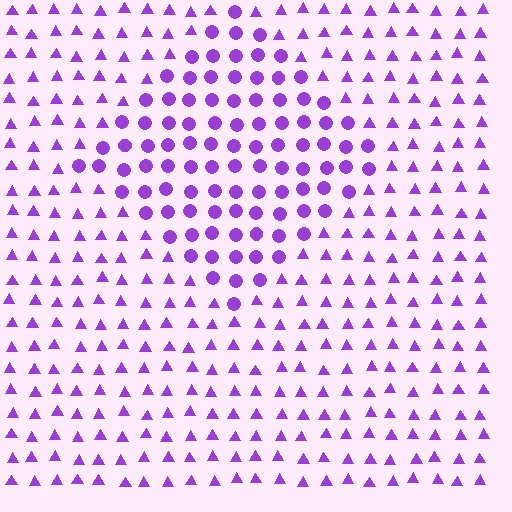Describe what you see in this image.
The image is filled with small purple elements arranged in a uniform grid. A diamond-shaped region contains circles, while the surrounding area contains triangles. The boundary is defined purely by the change in element shape.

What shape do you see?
I see a diamond.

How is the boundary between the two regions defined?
The boundary is defined by a change in element shape: circles inside vs. triangles outside. All elements share the same color and spacing.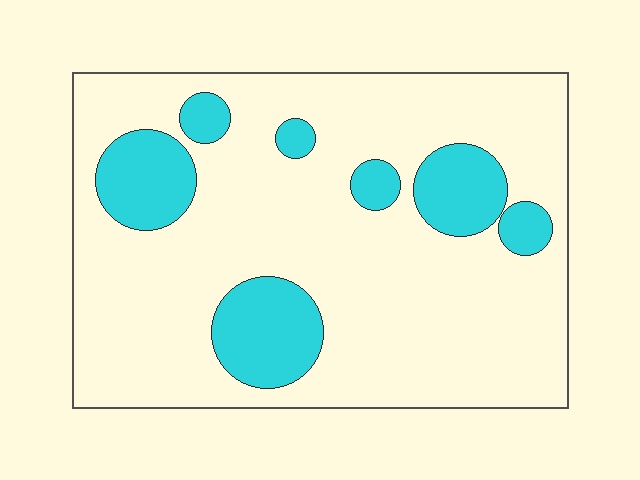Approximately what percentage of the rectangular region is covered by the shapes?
Approximately 20%.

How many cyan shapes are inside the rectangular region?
7.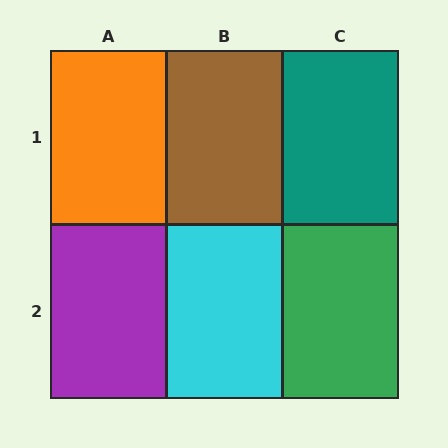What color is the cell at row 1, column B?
Brown.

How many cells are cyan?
1 cell is cyan.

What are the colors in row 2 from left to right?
Purple, cyan, green.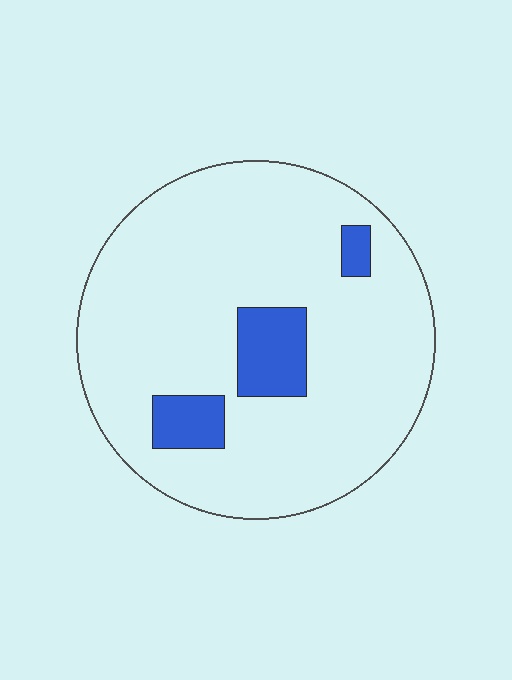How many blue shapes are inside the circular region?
3.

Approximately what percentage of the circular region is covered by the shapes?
Approximately 10%.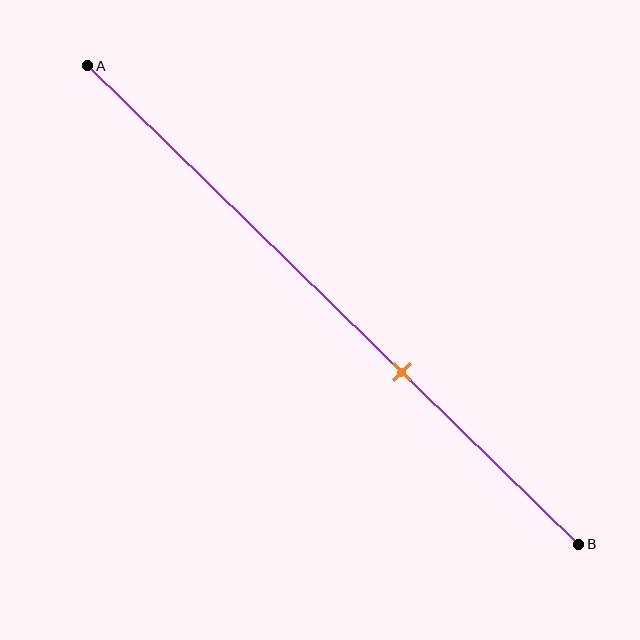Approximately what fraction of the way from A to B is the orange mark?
The orange mark is approximately 65% of the way from A to B.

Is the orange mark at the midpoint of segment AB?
No, the mark is at about 65% from A, not at the 50% midpoint.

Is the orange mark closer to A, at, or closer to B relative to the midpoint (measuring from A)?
The orange mark is closer to point B than the midpoint of segment AB.